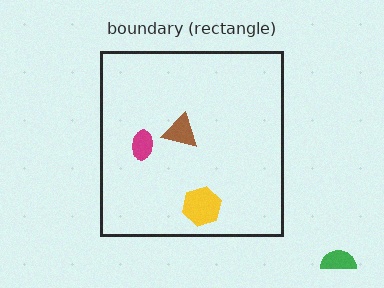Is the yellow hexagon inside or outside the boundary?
Inside.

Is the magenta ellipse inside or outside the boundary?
Inside.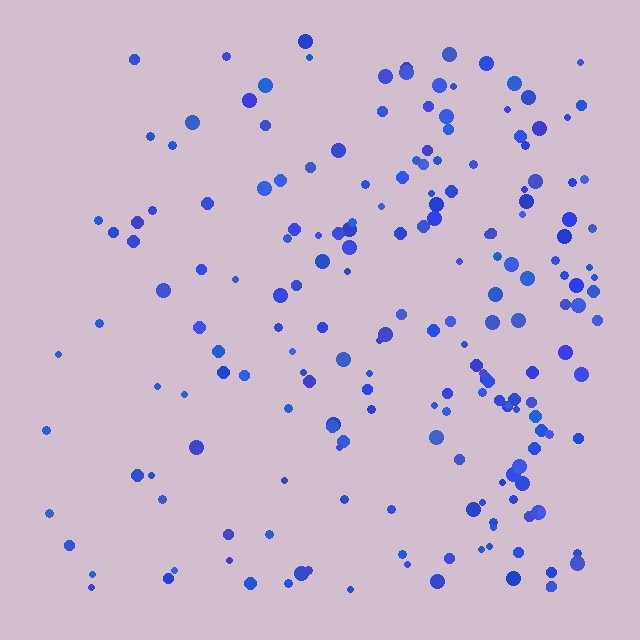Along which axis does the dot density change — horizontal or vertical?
Horizontal.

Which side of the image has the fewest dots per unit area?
The left.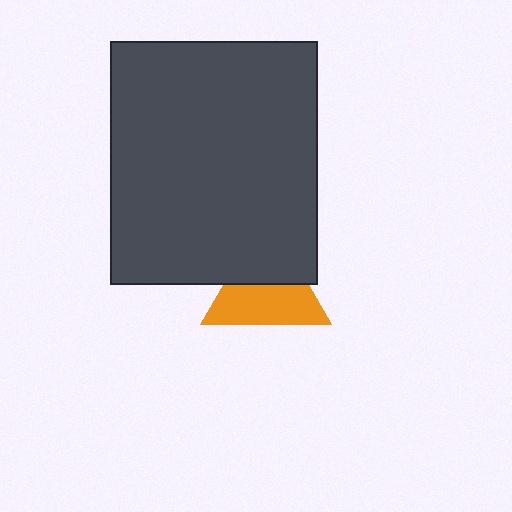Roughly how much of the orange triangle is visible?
About half of it is visible (roughly 58%).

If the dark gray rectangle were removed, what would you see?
You would see the complete orange triangle.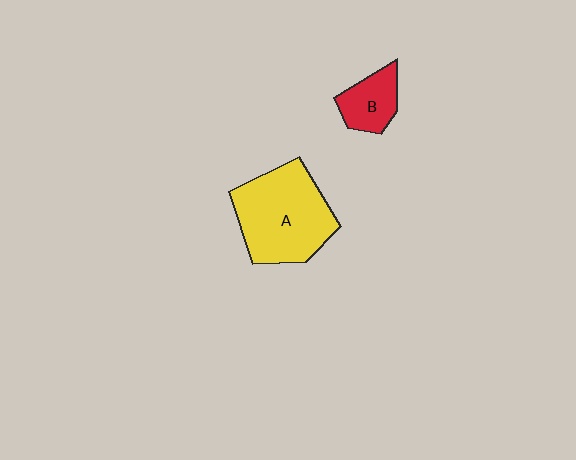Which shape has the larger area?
Shape A (yellow).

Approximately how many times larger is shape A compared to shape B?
Approximately 2.6 times.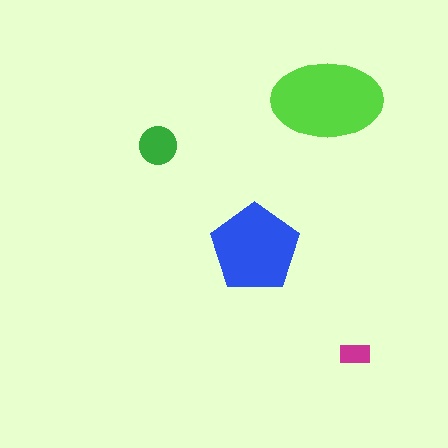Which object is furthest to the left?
The green circle is leftmost.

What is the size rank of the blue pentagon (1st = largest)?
2nd.